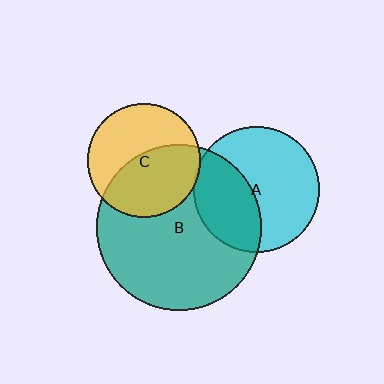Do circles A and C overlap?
Yes.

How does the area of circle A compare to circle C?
Approximately 1.2 times.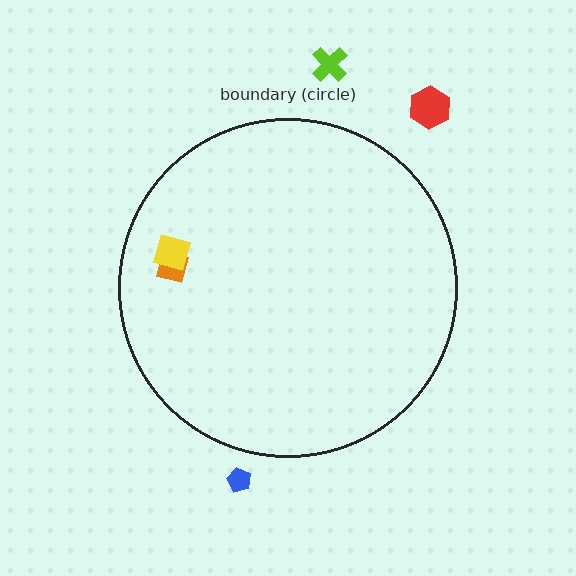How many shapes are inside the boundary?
2 inside, 3 outside.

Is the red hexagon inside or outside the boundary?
Outside.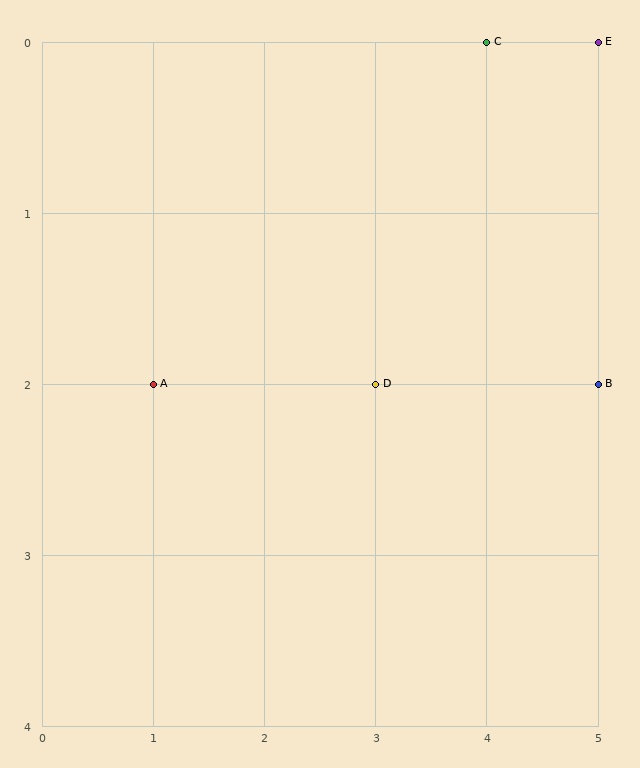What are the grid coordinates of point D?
Point D is at grid coordinates (3, 2).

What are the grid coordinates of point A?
Point A is at grid coordinates (1, 2).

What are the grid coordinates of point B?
Point B is at grid coordinates (5, 2).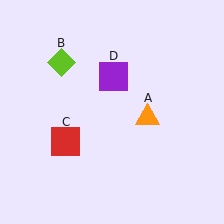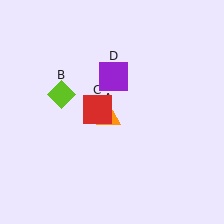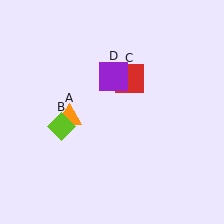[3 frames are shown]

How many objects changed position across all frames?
3 objects changed position: orange triangle (object A), lime diamond (object B), red square (object C).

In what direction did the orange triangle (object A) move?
The orange triangle (object A) moved left.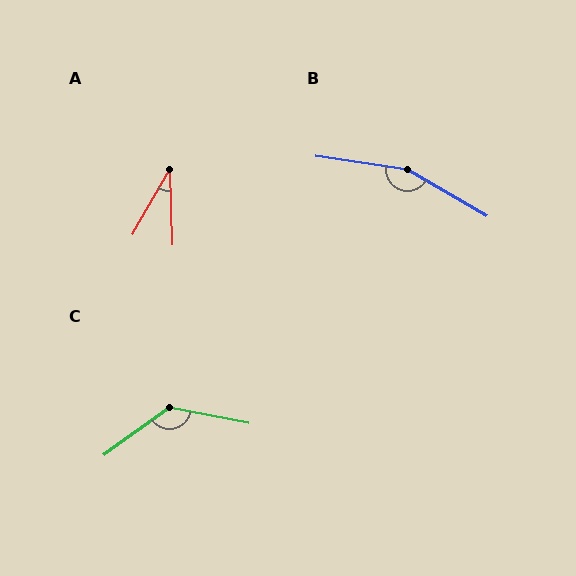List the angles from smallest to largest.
A (32°), C (133°), B (158°).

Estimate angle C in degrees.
Approximately 133 degrees.